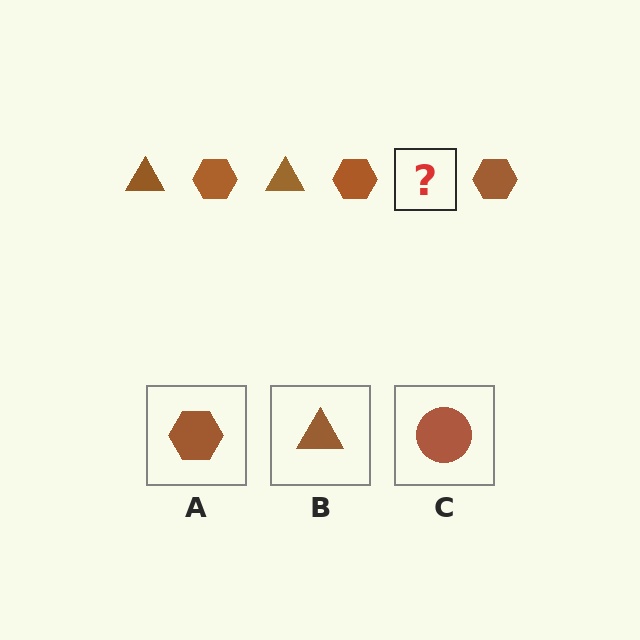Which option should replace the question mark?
Option B.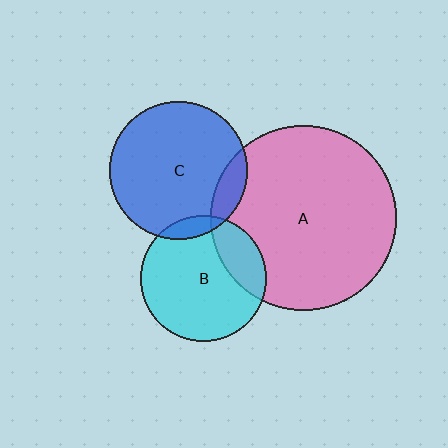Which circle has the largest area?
Circle A (pink).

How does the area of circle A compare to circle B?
Approximately 2.2 times.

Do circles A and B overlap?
Yes.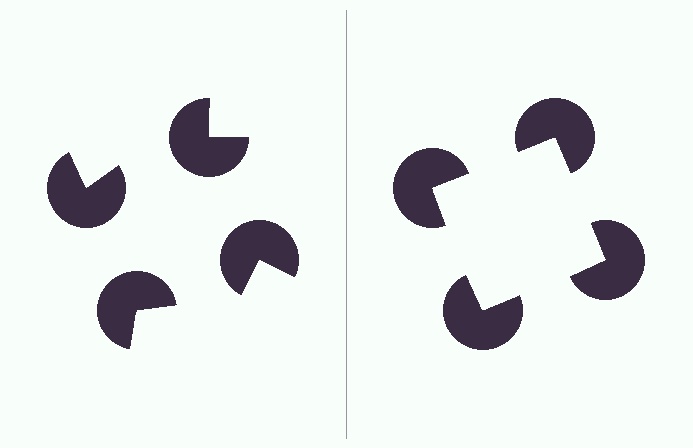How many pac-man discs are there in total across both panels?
8 — 4 on each side.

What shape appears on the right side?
An illusory square.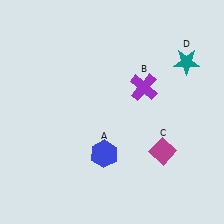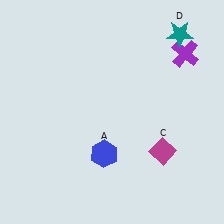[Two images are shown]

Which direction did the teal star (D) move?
The teal star (D) moved up.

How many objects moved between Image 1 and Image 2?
2 objects moved between the two images.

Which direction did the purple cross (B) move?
The purple cross (B) moved right.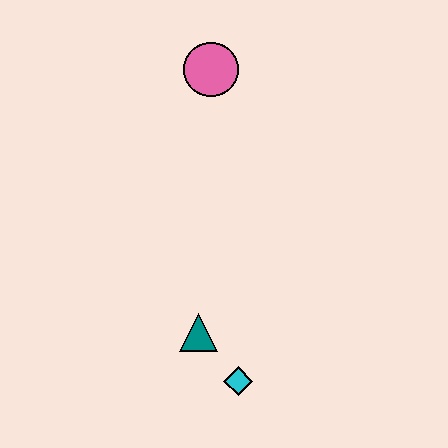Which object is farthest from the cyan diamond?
The pink circle is farthest from the cyan diamond.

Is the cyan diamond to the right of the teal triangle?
Yes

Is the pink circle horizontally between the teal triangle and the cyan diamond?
Yes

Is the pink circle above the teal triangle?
Yes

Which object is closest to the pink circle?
The teal triangle is closest to the pink circle.